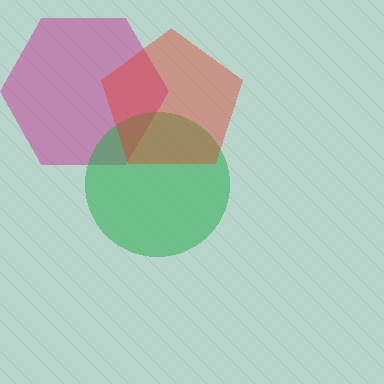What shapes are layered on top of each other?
The layered shapes are: a magenta hexagon, a green circle, a red pentagon.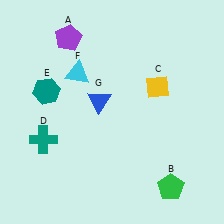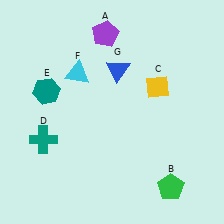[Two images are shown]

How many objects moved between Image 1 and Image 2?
2 objects moved between the two images.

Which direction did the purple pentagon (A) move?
The purple pentagon (A) moved right.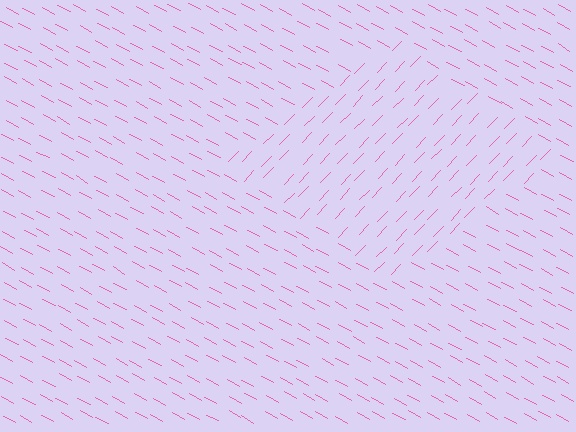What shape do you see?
I see a diamond.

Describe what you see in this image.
The image is filled with small pink line segments. A diamond region in the image has lines oriented differently from the surrounding lines, creating a visible texture boundary.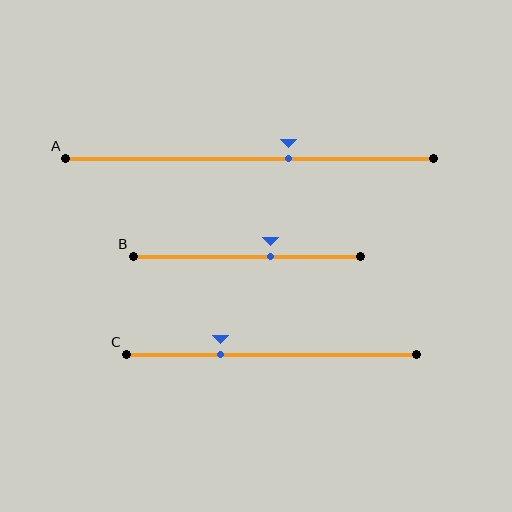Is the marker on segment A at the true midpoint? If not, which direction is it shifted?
No, the marker on segment A is shifted to the right by about 10% of the segment length.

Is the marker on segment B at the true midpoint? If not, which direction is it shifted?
No, the marker on segment B is shifted to the right by about 11% of the segment length.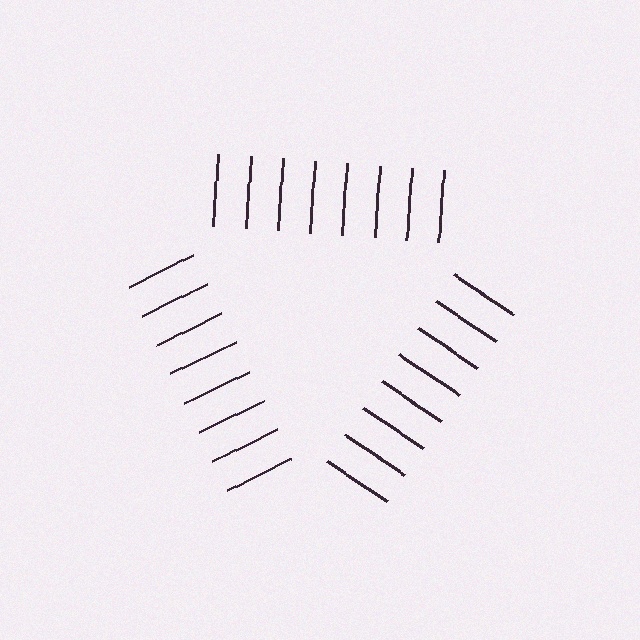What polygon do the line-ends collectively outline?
An illusory triangle — the line segments terminate on its edges but no continuous stroke is drawn.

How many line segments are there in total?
24 — 8 along each of the 3 edges.